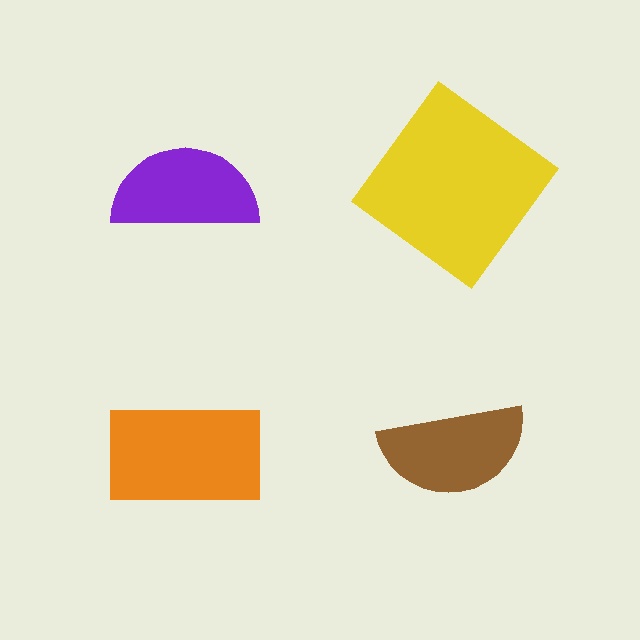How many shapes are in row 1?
2 shapes.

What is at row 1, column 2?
A yellow diamond.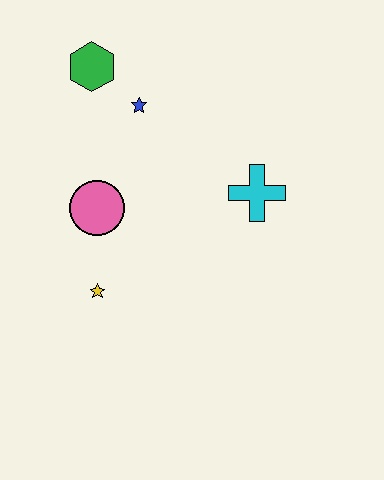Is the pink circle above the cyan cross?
No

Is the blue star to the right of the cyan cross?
No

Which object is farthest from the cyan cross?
The green hexagon is farthest from the cyan cross.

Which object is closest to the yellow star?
The pink circle is closest to the yellow star.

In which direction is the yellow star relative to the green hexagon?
The yellow star is below the green hexagon.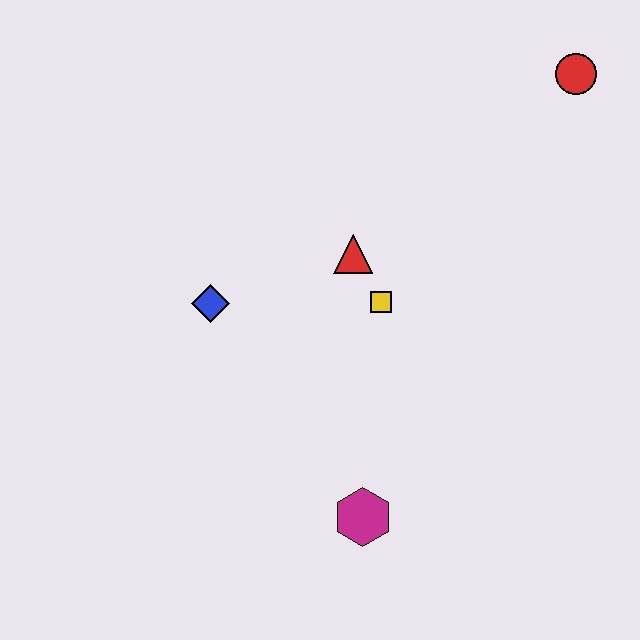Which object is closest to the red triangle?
The yellow square is closest to the red triangle.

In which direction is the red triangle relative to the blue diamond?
The red triangle is to the right of the blue diamond.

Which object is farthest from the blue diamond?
The red circle is farthest from the blue diamond.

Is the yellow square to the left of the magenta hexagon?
No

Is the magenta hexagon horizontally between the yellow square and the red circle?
No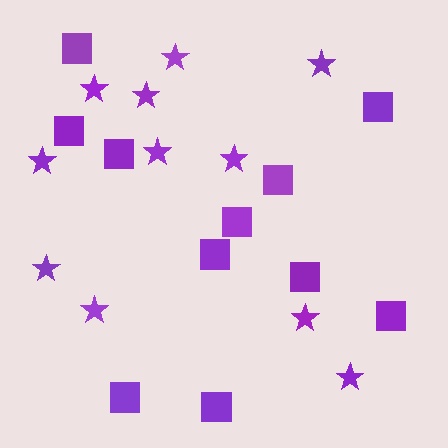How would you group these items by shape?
There are 2 groups: one group of squares (11) and one group of stars (11).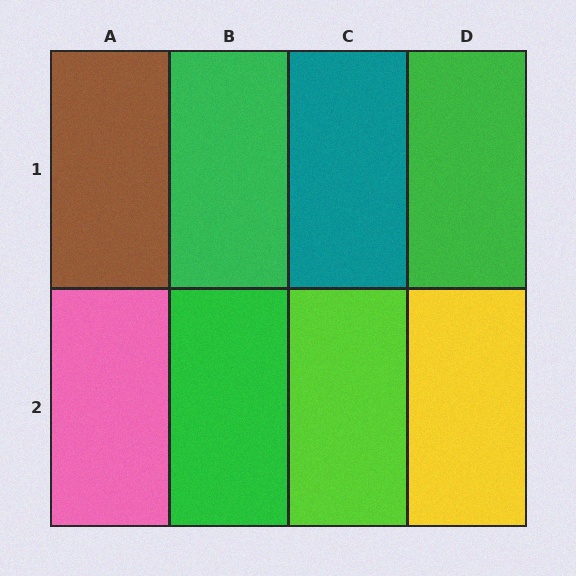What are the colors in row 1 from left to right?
Brown, green, teal, green.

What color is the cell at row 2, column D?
Yellow.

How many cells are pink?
1 cell is pink.